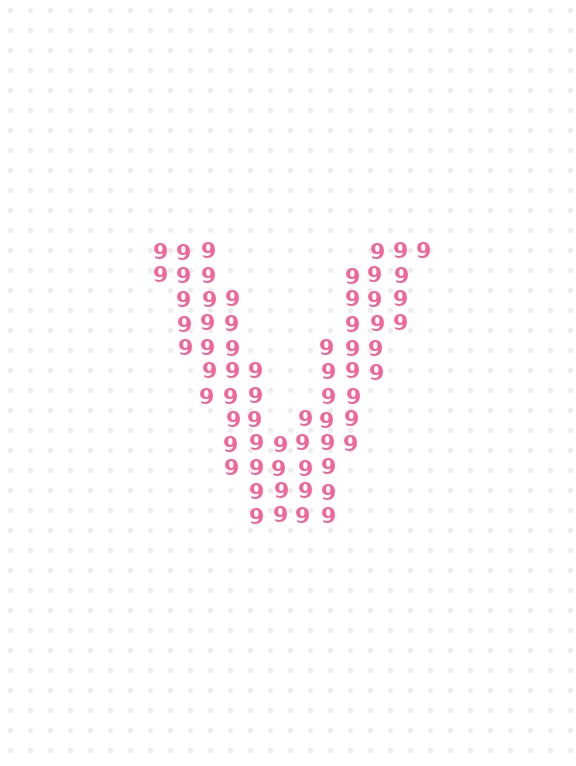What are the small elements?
The small elements are digit 9's.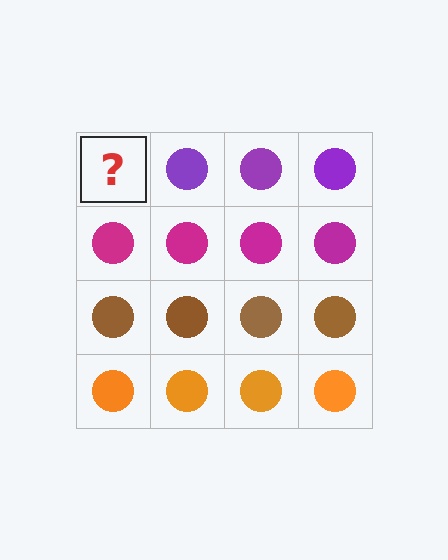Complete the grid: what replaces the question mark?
The question mark should be replaced with a purple circle.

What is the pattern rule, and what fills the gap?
The rule is that each row has a consistent color. The gap should be filled with a purple circle.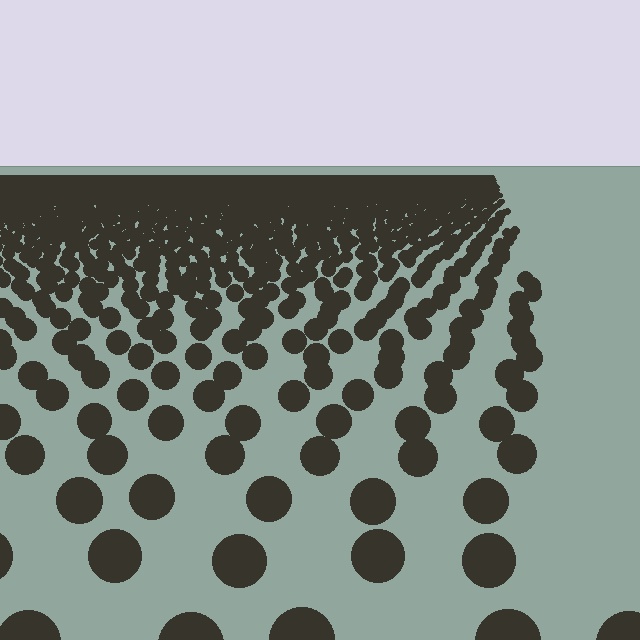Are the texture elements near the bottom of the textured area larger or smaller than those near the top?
Larger. Near the bottom, elements are closer to the viewer and appear at a bigger on-screen size.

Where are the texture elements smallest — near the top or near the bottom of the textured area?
Near the top.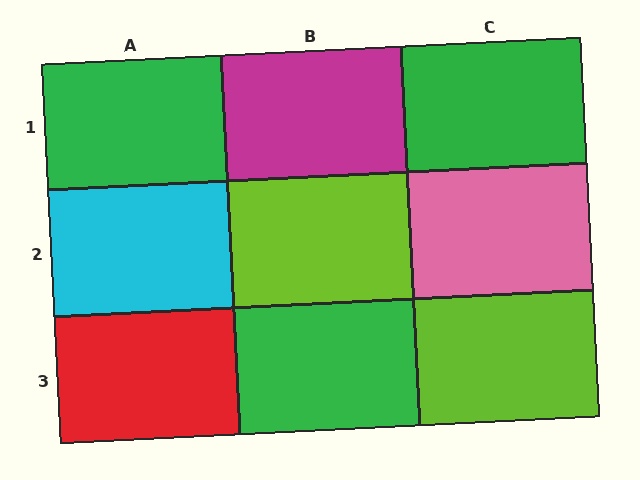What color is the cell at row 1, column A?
Green.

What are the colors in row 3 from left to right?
Red, green, lime.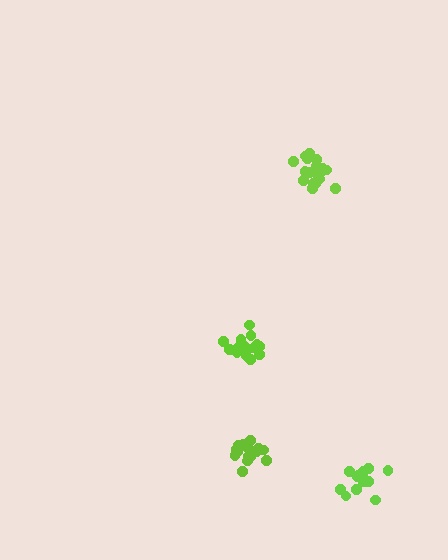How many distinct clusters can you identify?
There are 4 distinct clusters.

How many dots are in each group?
Group 1: 15 dots, Group 2: 16 dots, Group 3: 18 dots, Group 4: 13 dots (62 total).